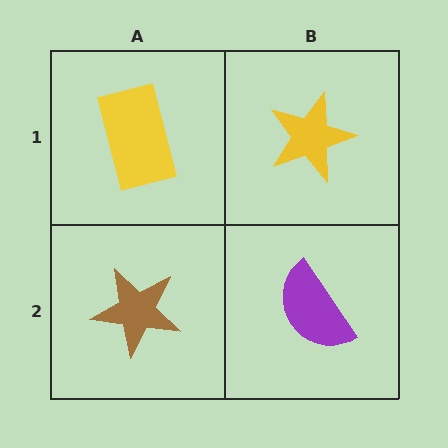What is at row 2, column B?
A purple semicircle.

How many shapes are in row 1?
2 shapes.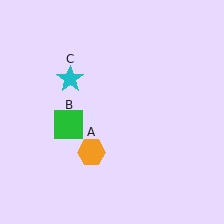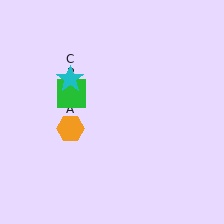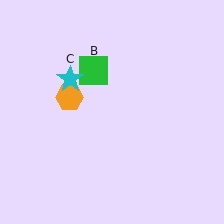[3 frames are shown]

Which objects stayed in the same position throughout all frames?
Cyan star (object C) remained stationary.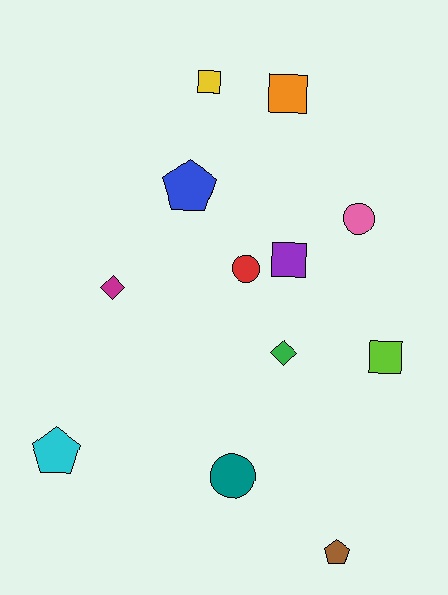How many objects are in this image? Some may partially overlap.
There are 12 objects.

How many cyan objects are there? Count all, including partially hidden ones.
There is 1 cyan object.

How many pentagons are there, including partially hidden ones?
There are 3 pentagons.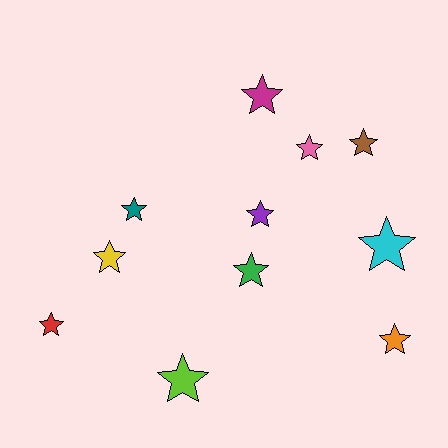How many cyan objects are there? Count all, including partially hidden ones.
There is 1 cyan object.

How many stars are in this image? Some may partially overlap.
There are 11 stars.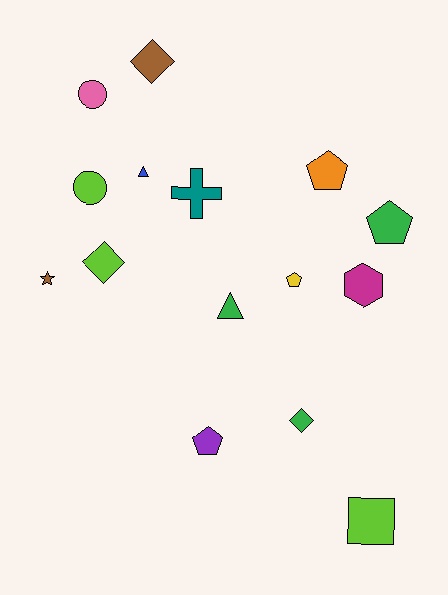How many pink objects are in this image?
There is 1 pink object.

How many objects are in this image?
There are 15 objects.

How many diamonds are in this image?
There are 3 diamonds.